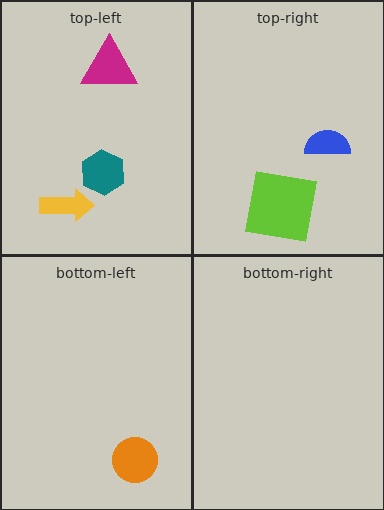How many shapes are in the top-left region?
3.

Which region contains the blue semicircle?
The top-right region.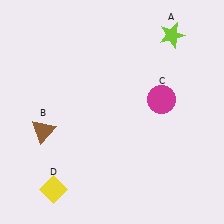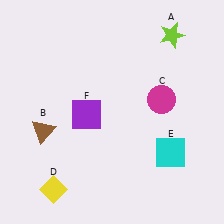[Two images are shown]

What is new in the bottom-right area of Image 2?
A cyan square (E) was added in the bottom-right area of Image 2.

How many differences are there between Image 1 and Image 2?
There are 2 differences between the two images.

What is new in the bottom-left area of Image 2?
A purple square (F) was added in the bottom-left area of Image 2.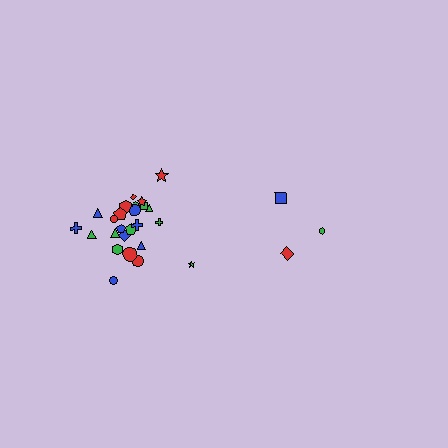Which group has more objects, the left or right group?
The left group.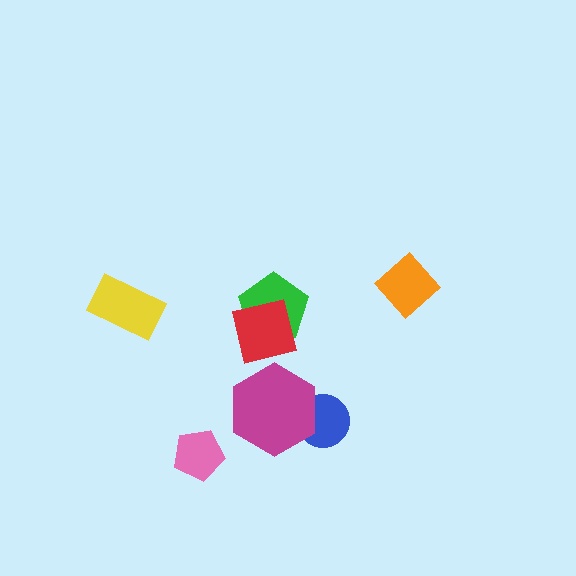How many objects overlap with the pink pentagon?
0 objects overlap with the pink pentagon.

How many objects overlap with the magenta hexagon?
1 object overlaps with the magenta hexagon.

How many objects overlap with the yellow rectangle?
0 objects overlap with the yellow rectangle.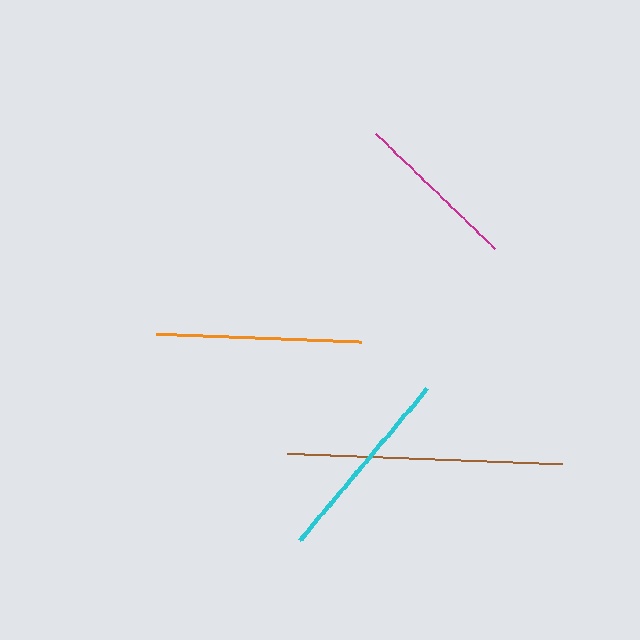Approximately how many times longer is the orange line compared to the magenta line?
The orange line is approximately 1.2 times the length of the magenta line.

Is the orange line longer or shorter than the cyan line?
The orange line is longer than the cyan line.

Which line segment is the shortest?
The magenta line is the shortest at approximately 165 pixels.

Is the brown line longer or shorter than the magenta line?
The brown line is longer than the magenta line.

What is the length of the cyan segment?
The cyan segment is approximately 199 pixels long.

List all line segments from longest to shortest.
From longest to shortest: brown, orange, cyan, magenta.